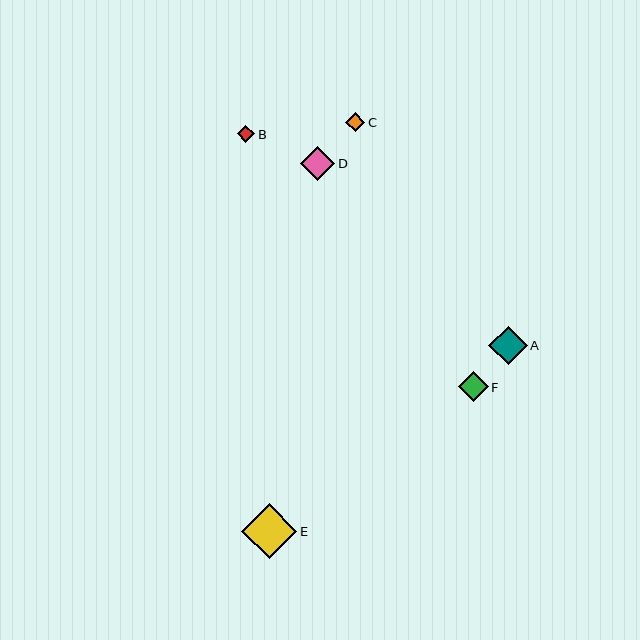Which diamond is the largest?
Diamond E is the largest with a size of approximately 55 pixels.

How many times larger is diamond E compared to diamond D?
Diamond E is approximately 1.6 times the size of diamond D.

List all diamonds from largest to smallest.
From largest to smallest: E, A, D, F, C, B.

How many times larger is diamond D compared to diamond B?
Diamond D is approximately 2.0 times the size of diamond B.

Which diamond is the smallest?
Diamond B is the smallest with a size of approximately 17 pixels.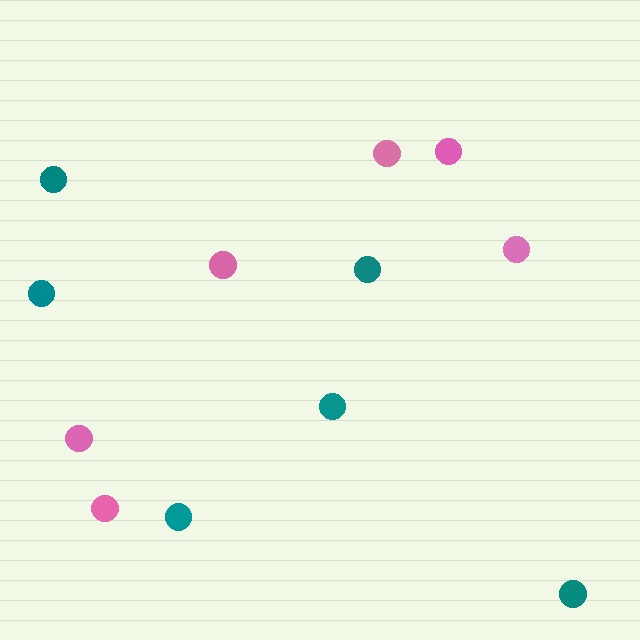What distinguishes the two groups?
There are 2 groups: one group of pink circles (6) and one group of teal circles (6).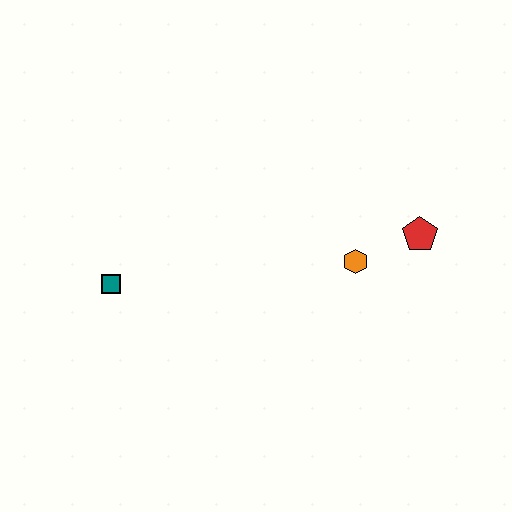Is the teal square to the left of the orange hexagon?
Yes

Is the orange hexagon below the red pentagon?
Yes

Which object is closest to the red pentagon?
The orange hexagon is closest to the red pentagon.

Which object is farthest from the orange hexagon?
The teal square is farthest from the orange hexagon.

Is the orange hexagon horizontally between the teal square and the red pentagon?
Yes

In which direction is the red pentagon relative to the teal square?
The red pentagon is to the right of the teal square.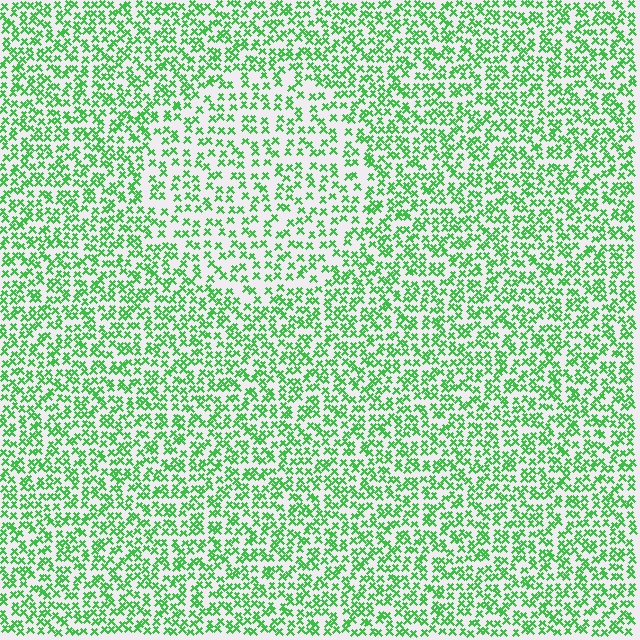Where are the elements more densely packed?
The elements are more densely packed outside the circle boundary.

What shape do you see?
I see a circle.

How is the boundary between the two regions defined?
The boundary is defined by a change in element density (approximately 1.6x ratio). All elements are the same color, size, and shape.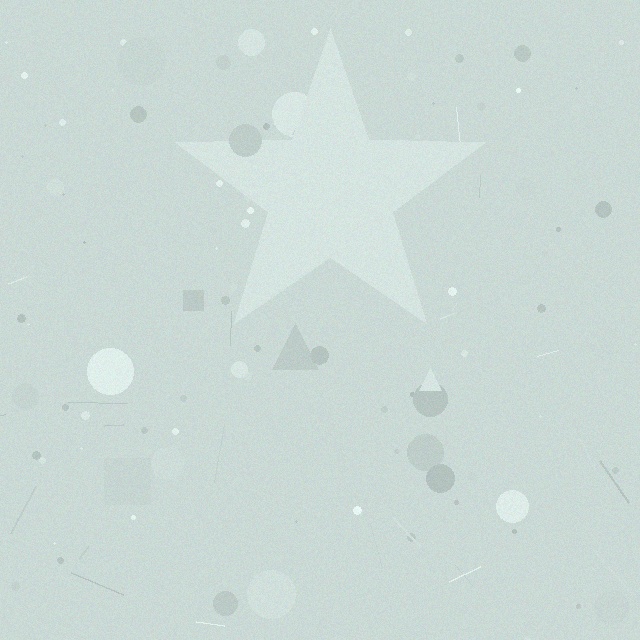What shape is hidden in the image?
A star is hidden in the image.